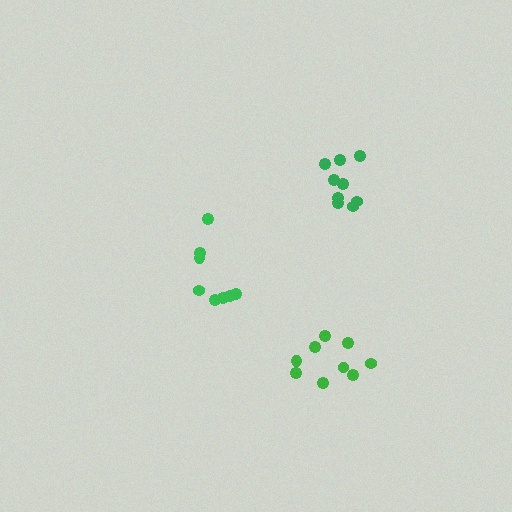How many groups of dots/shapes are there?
There are 3 groups.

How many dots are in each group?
Group 1: 8 dots, Group 2: 9 dots, Group 3: 9 dots (26 total).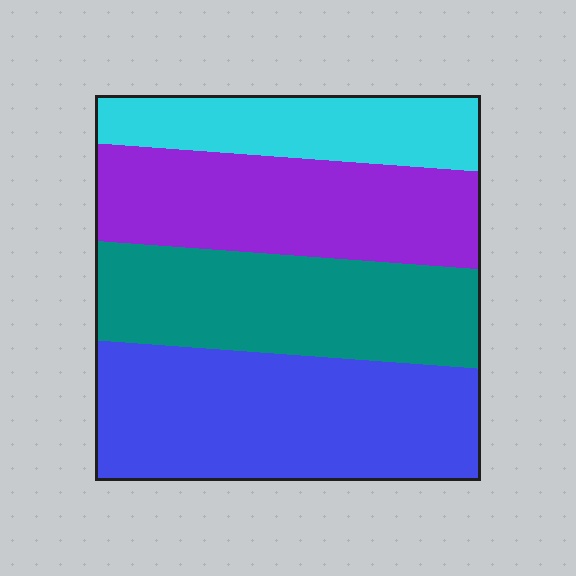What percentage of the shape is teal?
Teal takes up about one quarter (1/4) of the shape.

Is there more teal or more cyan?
Teal.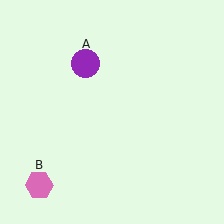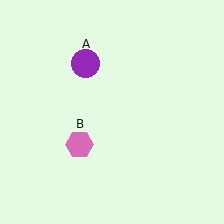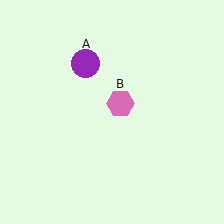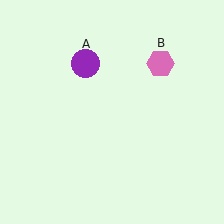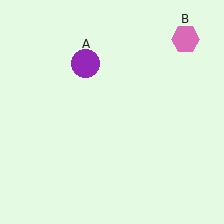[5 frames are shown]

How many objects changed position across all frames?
1 object changed position: pink hexagon (object B).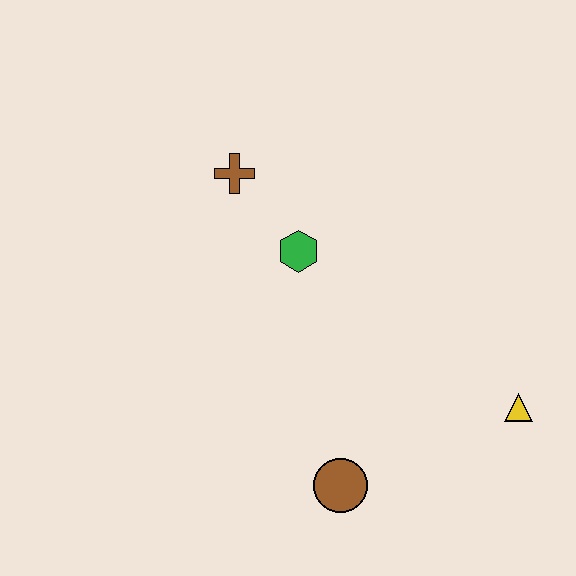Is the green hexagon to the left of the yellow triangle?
Yes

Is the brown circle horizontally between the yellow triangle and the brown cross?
Yes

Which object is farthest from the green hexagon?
The yellow triangle is farthest from the green hexagon.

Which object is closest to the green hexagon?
The brown cross is closest to the green hexagon.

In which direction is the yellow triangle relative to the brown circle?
The yellow triangle is to the right of the brown circle.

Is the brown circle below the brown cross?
Yes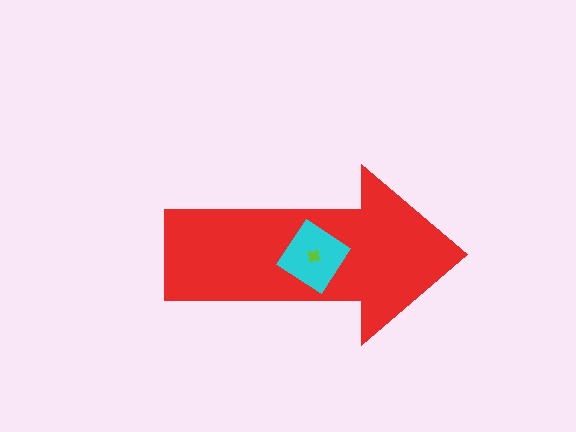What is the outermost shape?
The red arrow.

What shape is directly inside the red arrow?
The cyan diamond.